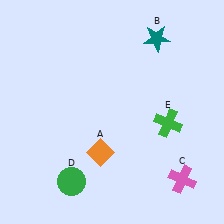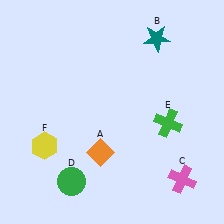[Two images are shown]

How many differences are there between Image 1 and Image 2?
There is 1 difference between the two images.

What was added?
A yellow hexagon (F) was added in Image 2.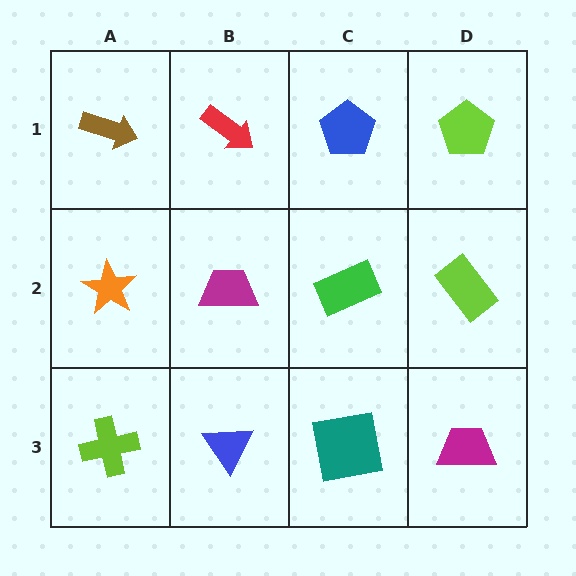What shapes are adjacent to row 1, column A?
An orange star (row 2, column A), a red arrow (row 1, column B).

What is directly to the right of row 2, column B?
A green rectangle.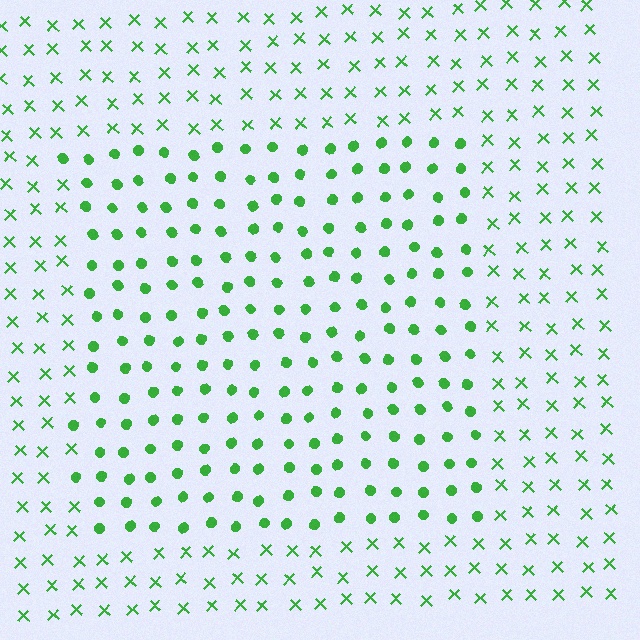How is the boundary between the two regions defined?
The boundary is defined by a change in element shape: circles inside vs. X marks outside. All elements share the same color and spacing.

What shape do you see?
I see a rectangle.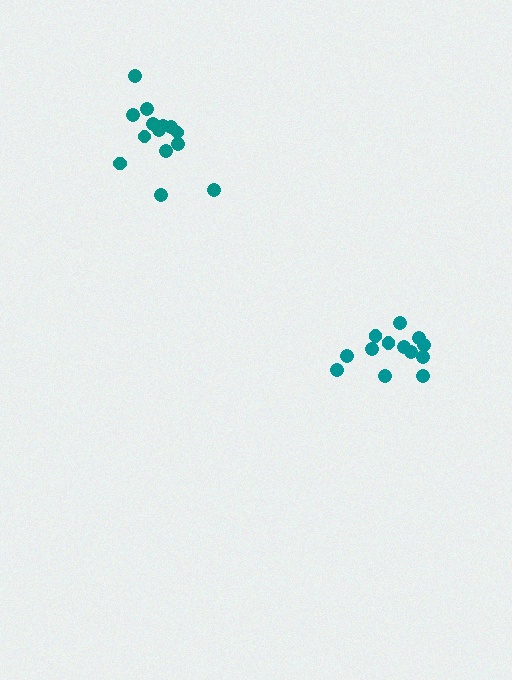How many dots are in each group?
Group 1: 13 dots, Group 2: 14 dots (27 total).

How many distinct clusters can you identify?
There are 2 distinct clusters.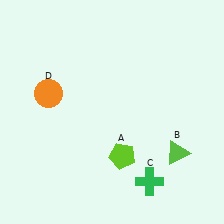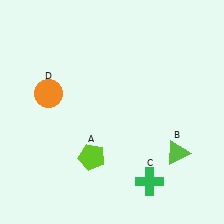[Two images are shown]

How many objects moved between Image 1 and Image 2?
1 object moved between the two images.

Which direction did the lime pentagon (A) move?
The lime pentagon (A) moved left.